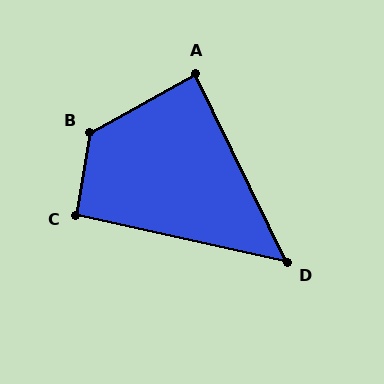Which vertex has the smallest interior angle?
D, at approximately 52 degrees.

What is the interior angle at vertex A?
Approximately 87 degrees (approximately right).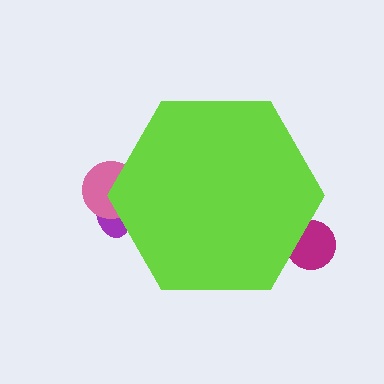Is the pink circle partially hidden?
Yes, the pink circle is partially hidden behind the lime hexagon.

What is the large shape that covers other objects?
A lime hexagon.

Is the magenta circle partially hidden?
Yes, the magenta circle is partially hidden behind the lime hexagon.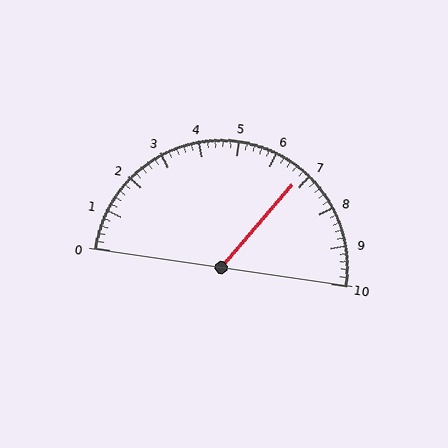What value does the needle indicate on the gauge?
The needle indicates approximately 6.8.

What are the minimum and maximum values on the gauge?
The gauge ranges from 0 to 10.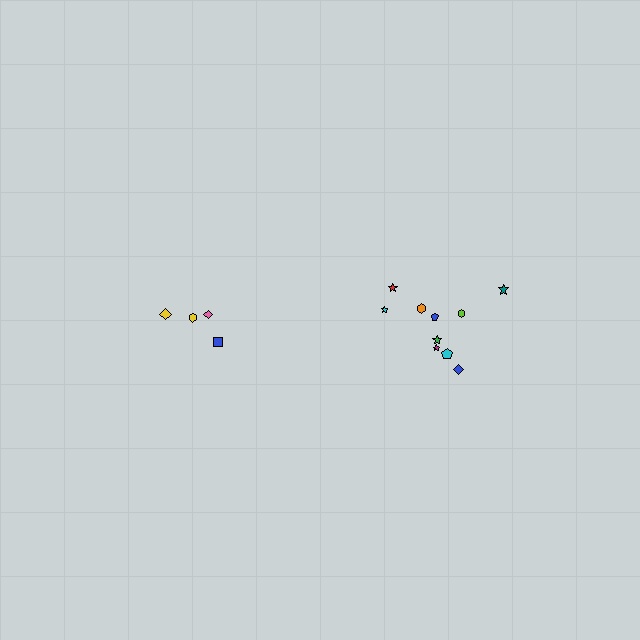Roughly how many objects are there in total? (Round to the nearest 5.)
Roughly 15 objects in total.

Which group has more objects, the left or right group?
The right group.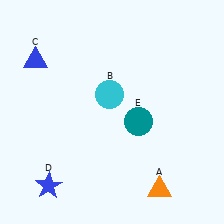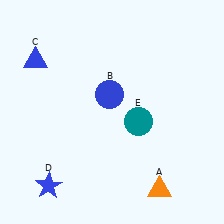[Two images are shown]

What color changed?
The circle (B) changed from cyan in Image 1 to blue in Image 2.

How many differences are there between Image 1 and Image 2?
There is 1 difference between the two images.